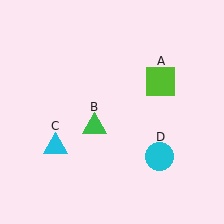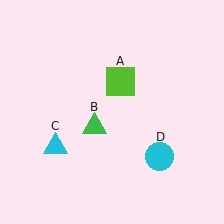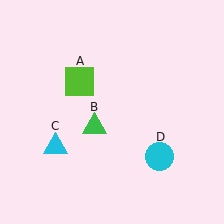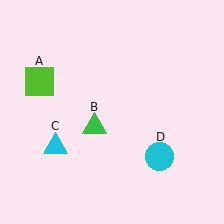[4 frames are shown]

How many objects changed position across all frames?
1 object changed position: lime square (object A).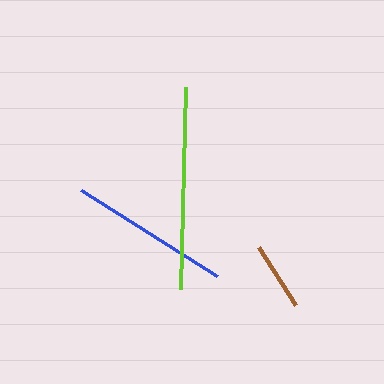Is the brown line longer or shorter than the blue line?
The blue line is longer than the brown line.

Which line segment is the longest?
The lime line is the longest at approximately 202 pixels.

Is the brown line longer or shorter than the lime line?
The lime line is longer than the brown line.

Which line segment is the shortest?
The brown line is the shortest at approximately 69 pixels.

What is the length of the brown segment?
The brown segment is approximately 69 pixels long.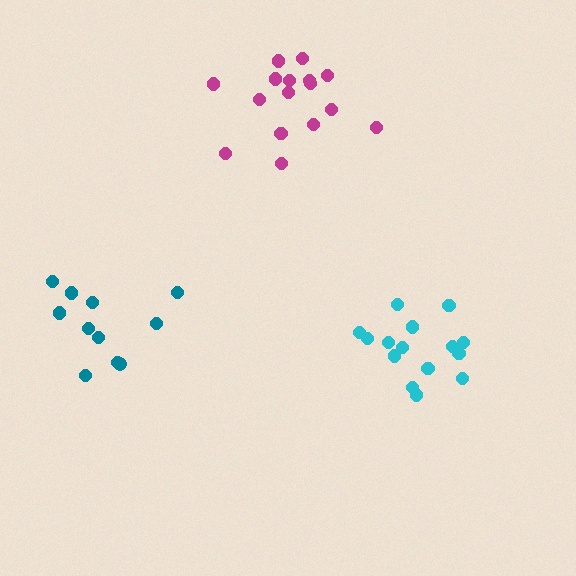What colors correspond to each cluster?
The clusters are colored: teal, cyan, magenta.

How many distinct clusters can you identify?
There are 3 distinct clusters.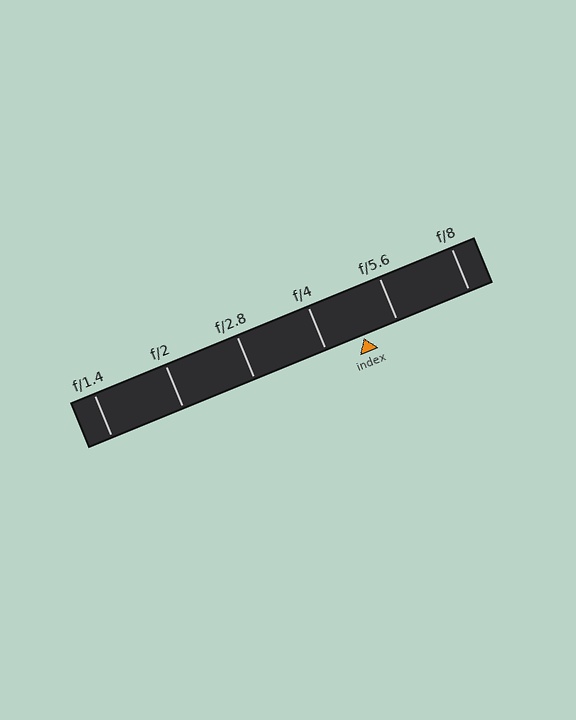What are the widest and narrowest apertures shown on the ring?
The widest aperture shown is f/1.4 and the narrowest is f/8.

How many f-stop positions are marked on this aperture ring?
There are 6 f-stop positions marked.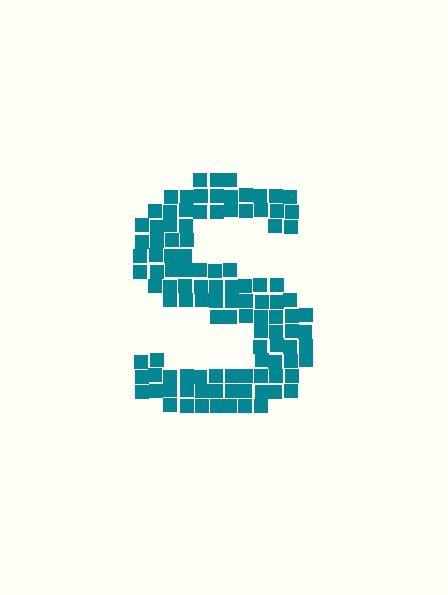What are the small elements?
The small elements are squares.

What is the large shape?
The large shape is the letter S.